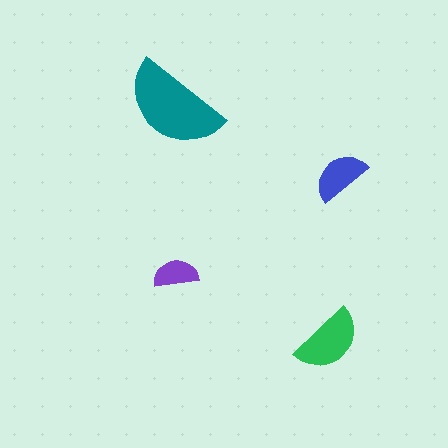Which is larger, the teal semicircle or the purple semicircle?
The teal one.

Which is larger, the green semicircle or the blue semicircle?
The green one.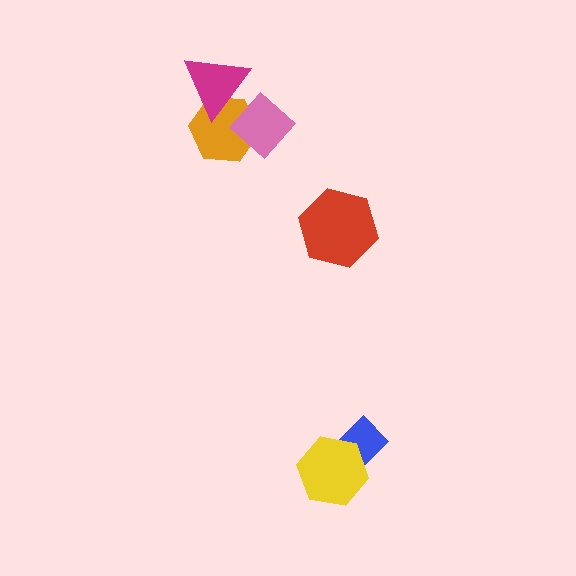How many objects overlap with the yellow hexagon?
1 object overlaps with the yellow hexagon.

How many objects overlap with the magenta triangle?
2 objects overlap with the magenta triangle.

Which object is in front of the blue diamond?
The yellow hexagon is in front of the blue diamond.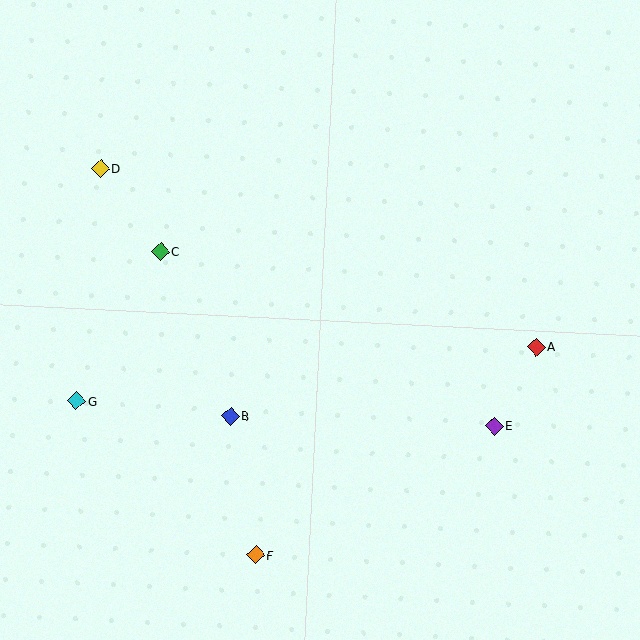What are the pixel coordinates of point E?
Point E is at (494, 426).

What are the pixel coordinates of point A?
Point A is at (536, 347).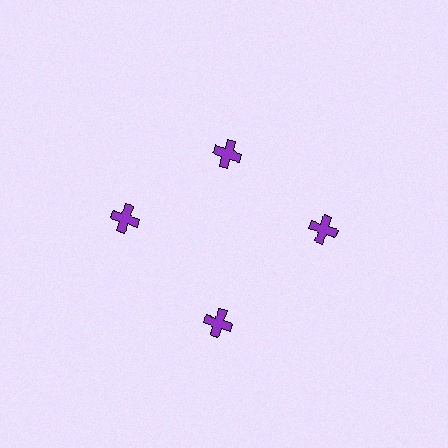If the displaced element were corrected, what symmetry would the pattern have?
It would have 4-fold rotational symmetry — the pattern would map onto itself every 90 degrees.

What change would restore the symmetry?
The symmetry would be restored by moving it outward, back onto the ring so that all 4 crosses sit at equal angles and equal distance from the center.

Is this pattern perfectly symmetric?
No. The 4 purple crosses are arranged in a ring, but one element near the 12 o'clock position is pulled inward toward the center, breaking the 4-fold rotational symmetry.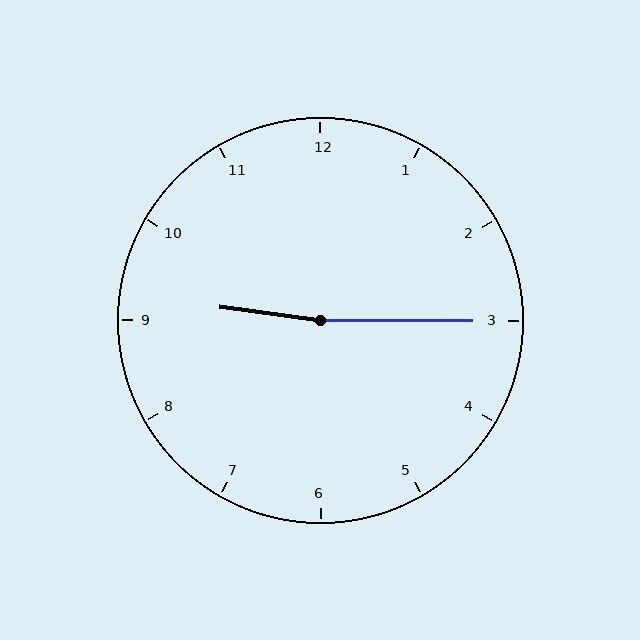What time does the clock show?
9:15.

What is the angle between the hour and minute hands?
Approximately 172 degrees.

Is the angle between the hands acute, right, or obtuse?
It is obtuse.